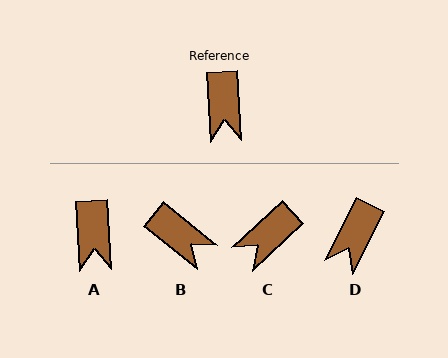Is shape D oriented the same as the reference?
No, it is off by about 30 degrees.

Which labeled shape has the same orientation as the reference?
A.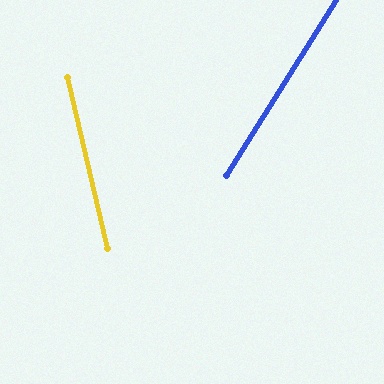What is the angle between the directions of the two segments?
Approximately 45 degrees.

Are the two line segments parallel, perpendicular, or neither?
Neither parallel nor perpendicular — they differ by about 45°.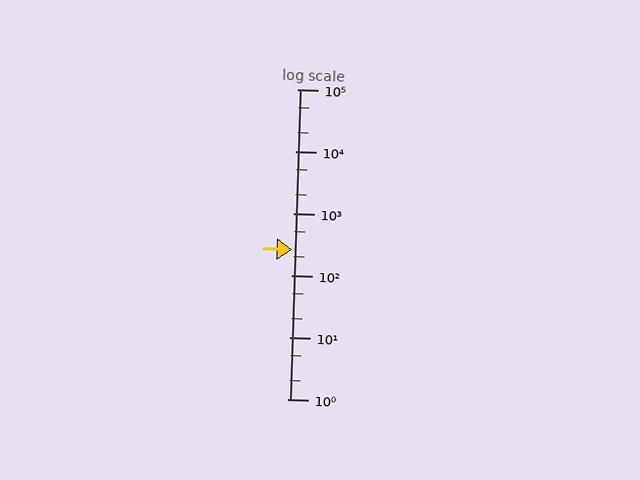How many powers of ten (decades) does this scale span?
The scale spans 5 decades, from 1 to 100000.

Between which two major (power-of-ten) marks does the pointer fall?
The pointer is between 100 and 1000.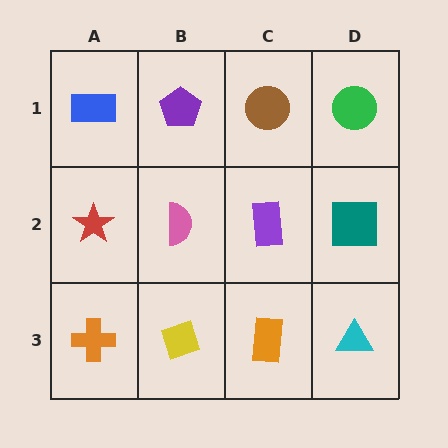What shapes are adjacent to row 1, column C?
A purple rectangle (row 2, column C), a purple pentagon (row 1, column B), a green circle (row 1, column D).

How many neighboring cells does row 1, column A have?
2.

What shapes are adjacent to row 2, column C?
A brown circle (row 1, column C), an orange rectangle (row 3, column C), a pink semicircle (row 2, column B), a teal square (row 2, column D).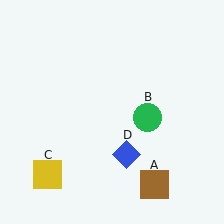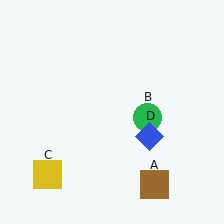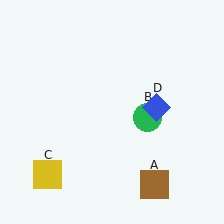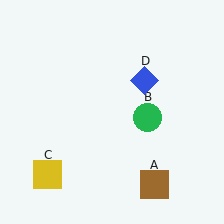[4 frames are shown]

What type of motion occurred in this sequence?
The blue diamond (object D) rotated counterclockwise around the center of the scene.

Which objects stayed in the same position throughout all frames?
Brown square (object A) and green circle (object B) and yellow square (object C) remained stationary.